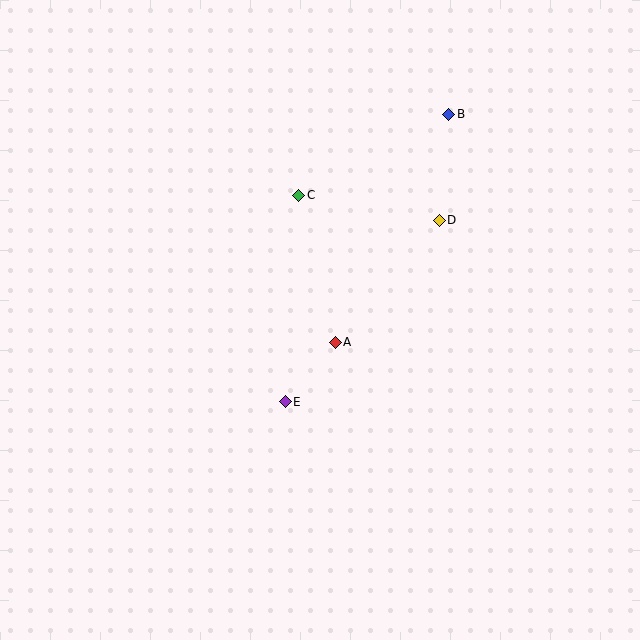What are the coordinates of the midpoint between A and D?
The midpoint between A and D is at (387, 281).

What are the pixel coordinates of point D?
Point D is at (439, 220).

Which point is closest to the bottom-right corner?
Point A is closest to the bottom-right corner.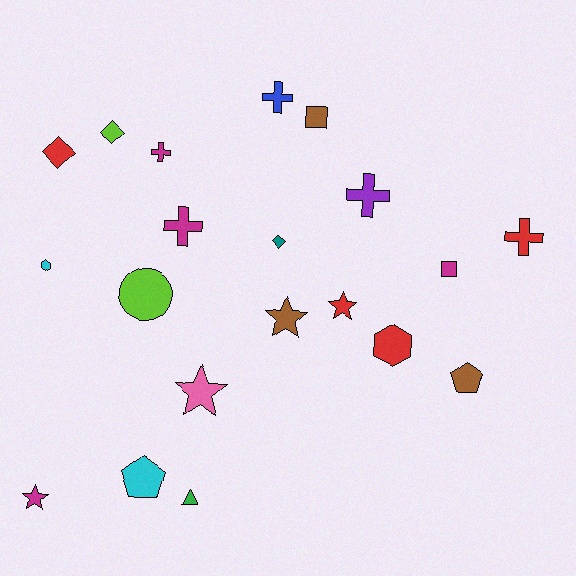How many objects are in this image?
There are 20 objects.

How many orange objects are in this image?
There are no orange objects.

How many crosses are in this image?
There are 5 crosses.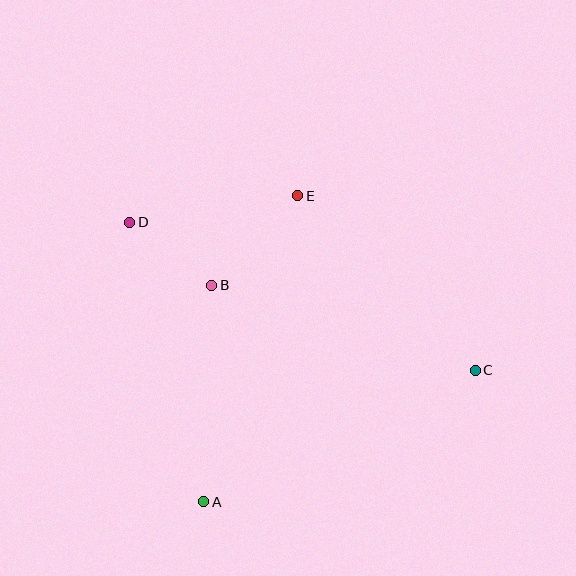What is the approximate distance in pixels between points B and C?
The distance between B and C is approximately 277 pixels.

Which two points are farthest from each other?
Points C and D are farthest from each other.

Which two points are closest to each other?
Points B and D are closest to each other.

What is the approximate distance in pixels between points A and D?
The distance between A and D is approximately 289 pixels.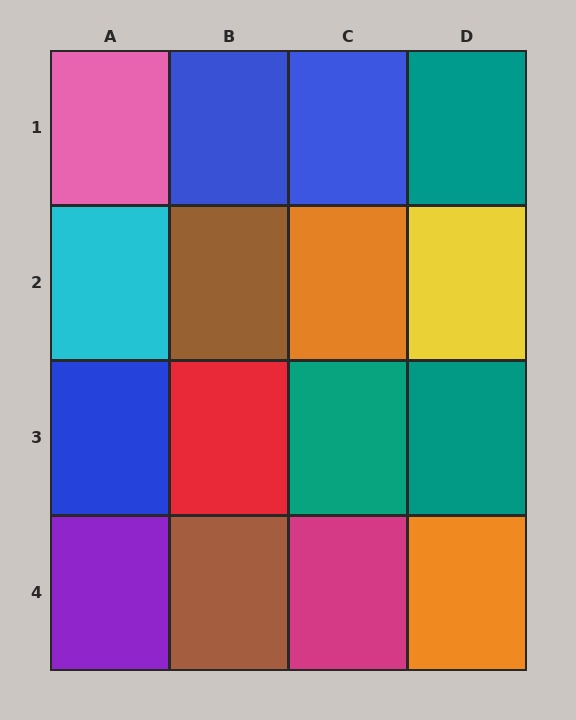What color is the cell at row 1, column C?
Blue.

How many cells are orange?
2 cells are orange.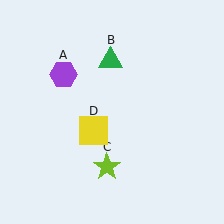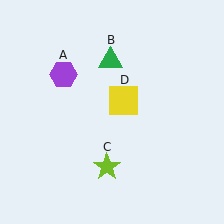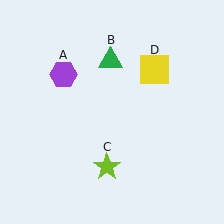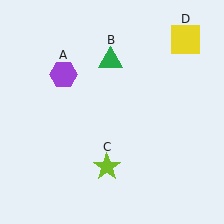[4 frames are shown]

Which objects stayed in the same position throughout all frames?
Purple hexagon (object A) and green triangle (object B) and lime star (object C) remained stationary.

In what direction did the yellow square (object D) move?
The yellow square (object D) moved up and to the right.